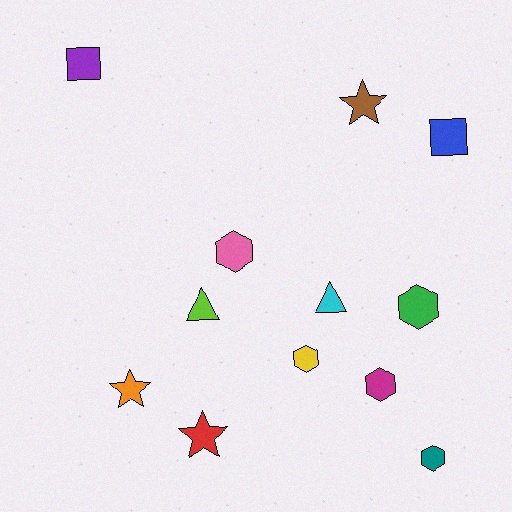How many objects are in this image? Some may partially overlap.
There are 12 objects.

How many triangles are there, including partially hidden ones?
There are 2 triangles.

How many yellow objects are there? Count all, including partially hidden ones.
There is 1 yellow object.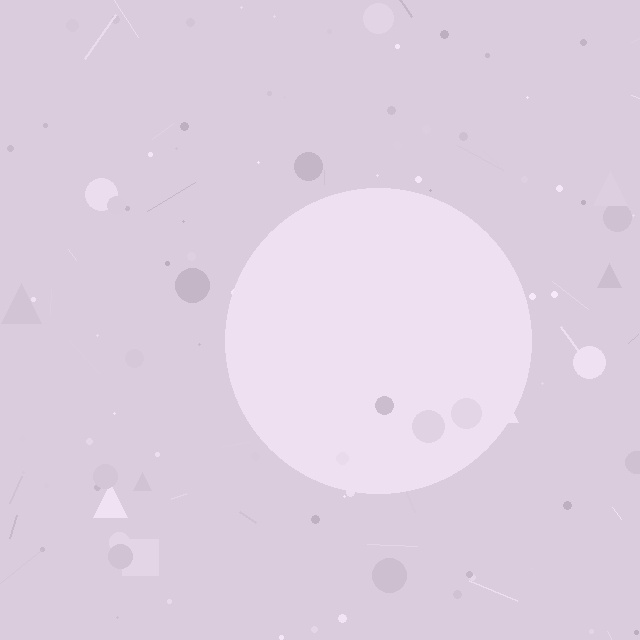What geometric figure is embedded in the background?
A circle is embedded in the background.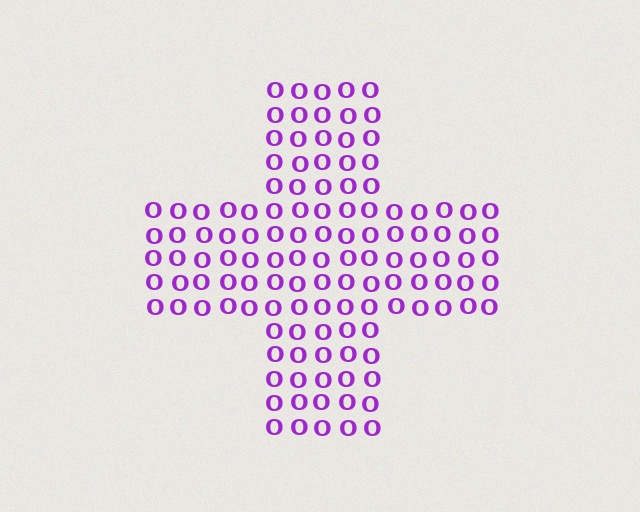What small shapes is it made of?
It is made of small letter O's.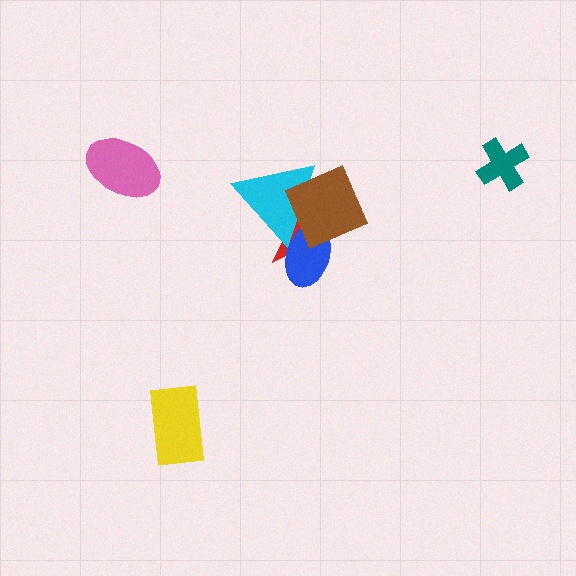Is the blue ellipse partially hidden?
Yes, it is partially covered by another shape.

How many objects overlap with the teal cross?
0 objects overlap with the teal cross.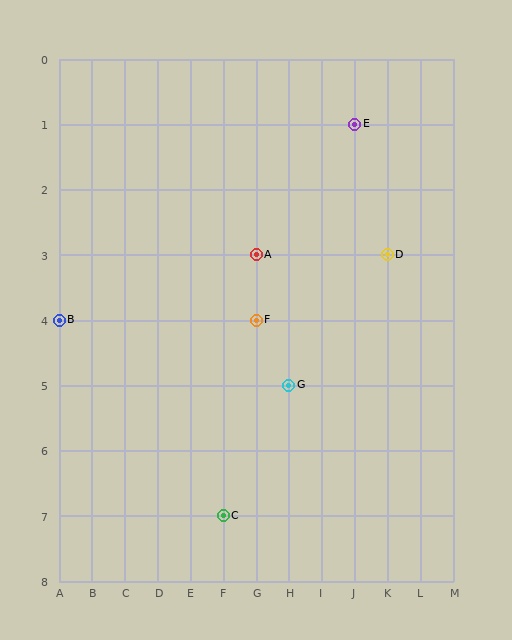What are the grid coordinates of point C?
Point C is at grid coordinates (F, 7).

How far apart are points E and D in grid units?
Points E and D are 1 column and 2 rows apart (about 2.2 grid units diagonally).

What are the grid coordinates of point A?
Point A is at grid coordinates (G, 3).